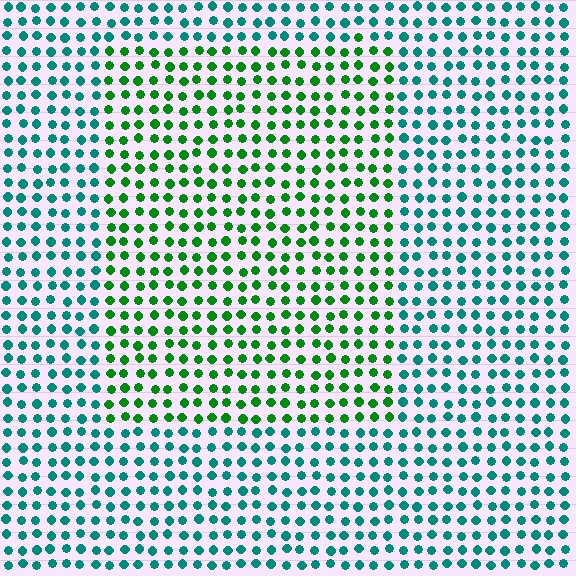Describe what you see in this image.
The image is filled with small teal elements in a uniform arrangement. A rectangle-shaped region is visible where the elements are tinted to a slightly different hue, forming a subtle color boundary.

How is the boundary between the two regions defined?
The boundary is defined purely by a slight shift in hue (about 46 degrees). Spacing, size, and orientation are identical on both sides.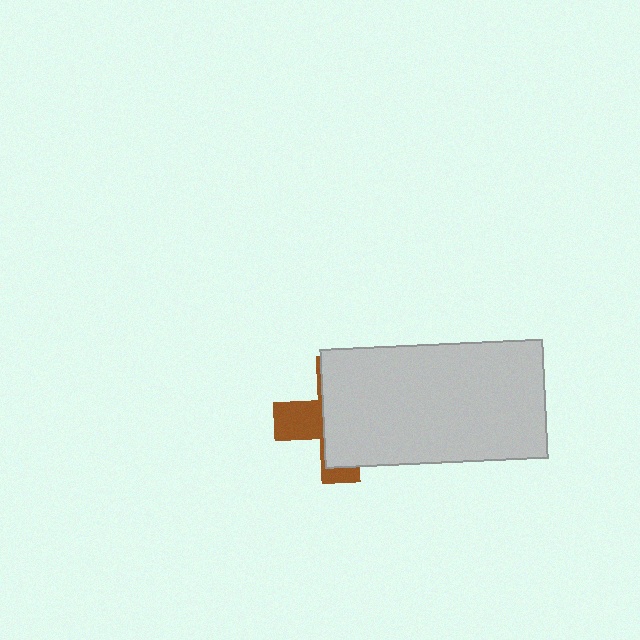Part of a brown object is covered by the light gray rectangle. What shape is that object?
It is a cross.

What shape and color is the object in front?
The object in front is a light gray rectangle.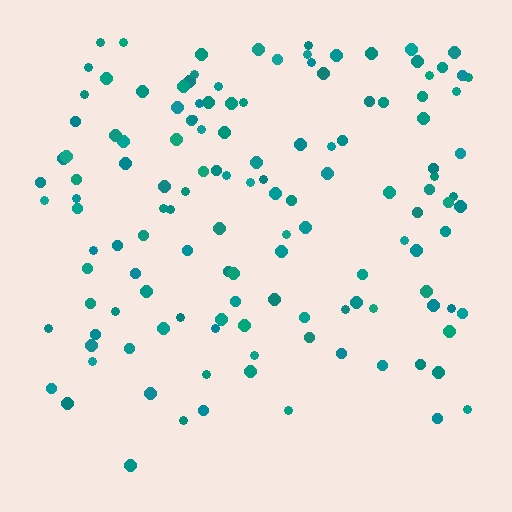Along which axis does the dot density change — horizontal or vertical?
Vertical.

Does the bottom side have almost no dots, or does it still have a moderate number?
Still a moderate number, just noticeably fewer than the top.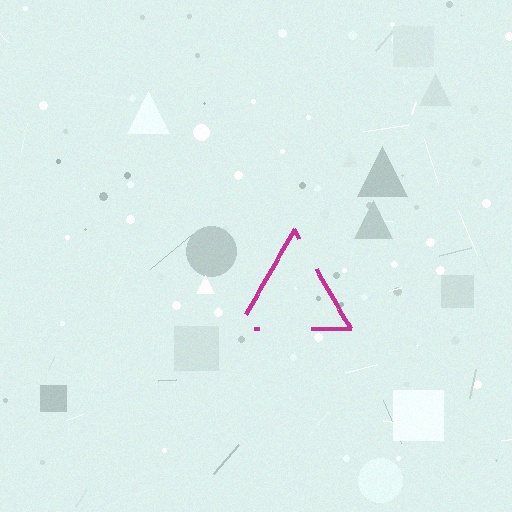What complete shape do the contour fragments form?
The contour fragments form a triangle.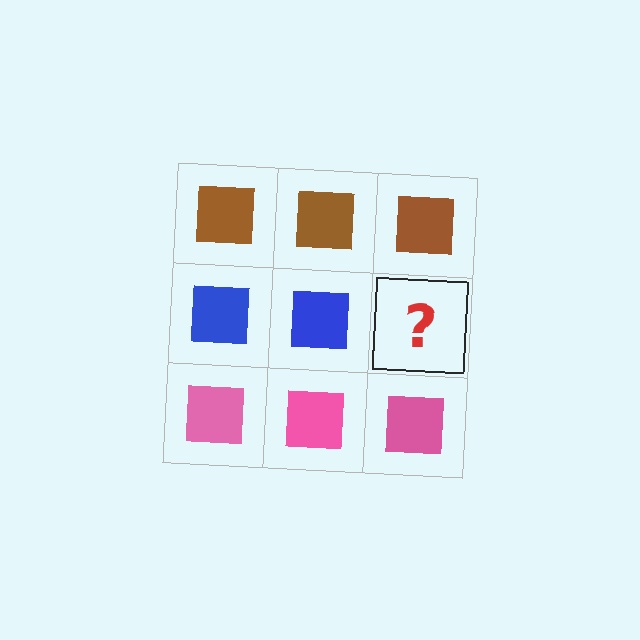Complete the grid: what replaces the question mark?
The question mark should be replaced with a blue square.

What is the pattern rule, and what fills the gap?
The rule is that each row has a consistent color. The gap should be filled with a blue square.